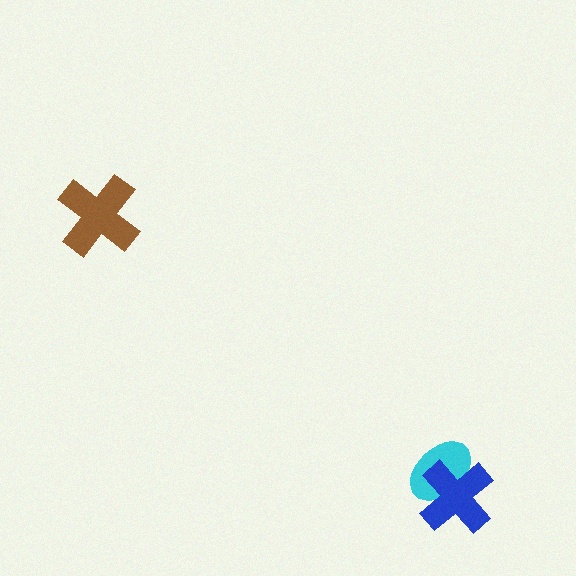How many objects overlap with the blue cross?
1 object overlaps with the blue cross.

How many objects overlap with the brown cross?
0 objects overlap with the brown cross.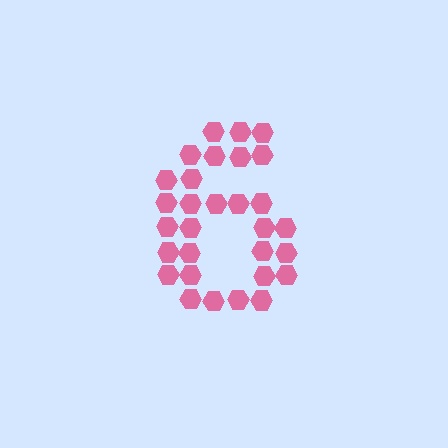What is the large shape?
The large shape is the digit 6.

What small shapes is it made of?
It is made of small hexagons.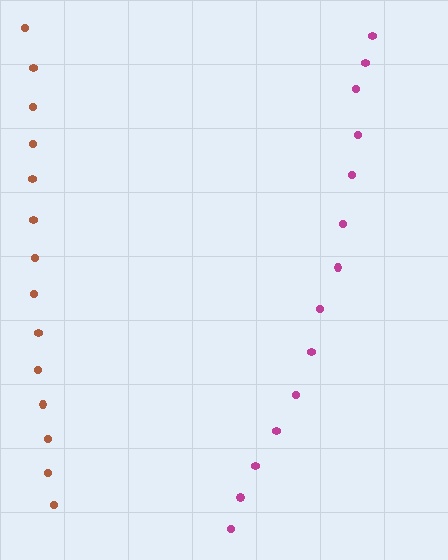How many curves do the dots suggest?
There are 2 distinct paths.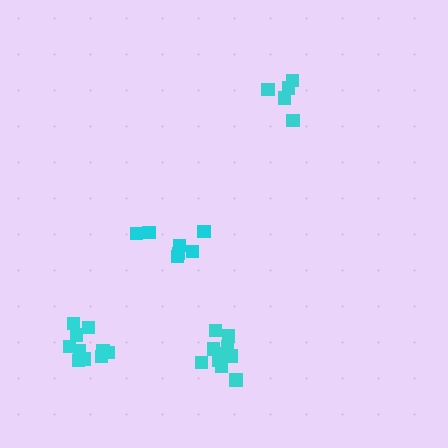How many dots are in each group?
Group 1: 10 dots, Group 2: 7 dots, Group 3: 11 dots, Group 4: 5 dots (33 total).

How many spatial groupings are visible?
There are 4 spatial groupings.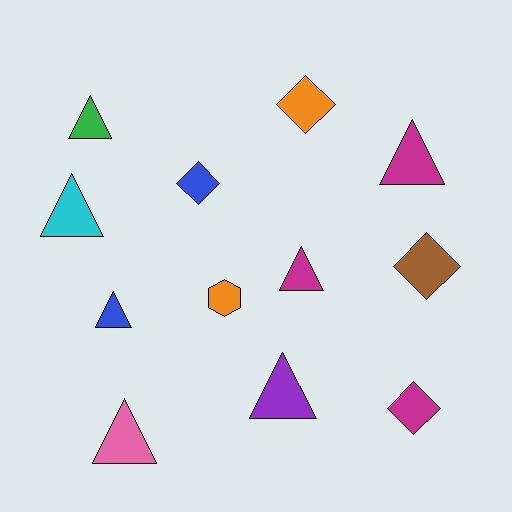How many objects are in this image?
There are 12 objects.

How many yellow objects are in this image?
There are no yellow objects.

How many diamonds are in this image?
There are 4 diamonds.